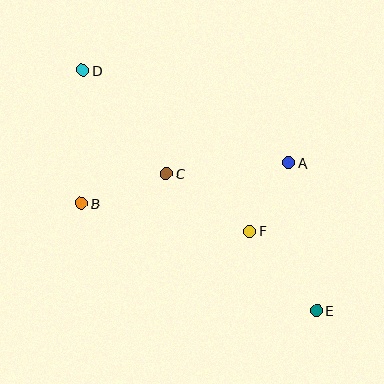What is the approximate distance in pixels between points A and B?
The distance between A and B is approximately 211 pixels.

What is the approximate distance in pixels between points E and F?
The distance between E and F is approximately 104 pixels.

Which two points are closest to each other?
Points A and F are closest to each other.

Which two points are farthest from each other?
Points D and E are farthest from each other.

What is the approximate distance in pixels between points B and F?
The distance between B and F is approximately 171 pixels.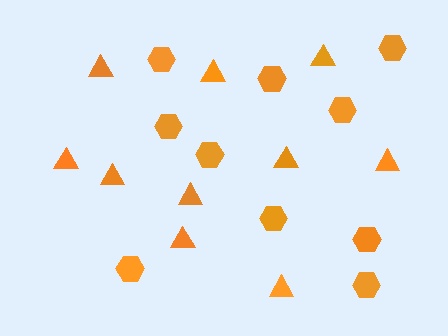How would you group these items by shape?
There are 2 groups: one group of triangles (10) and one group of hexagons (10).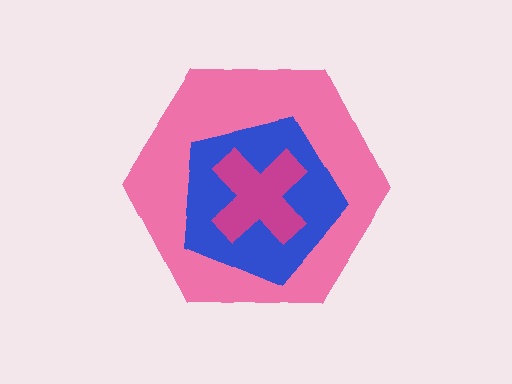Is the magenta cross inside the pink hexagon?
Yes.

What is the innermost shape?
The magenta cross.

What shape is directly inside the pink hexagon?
The blue pentagon.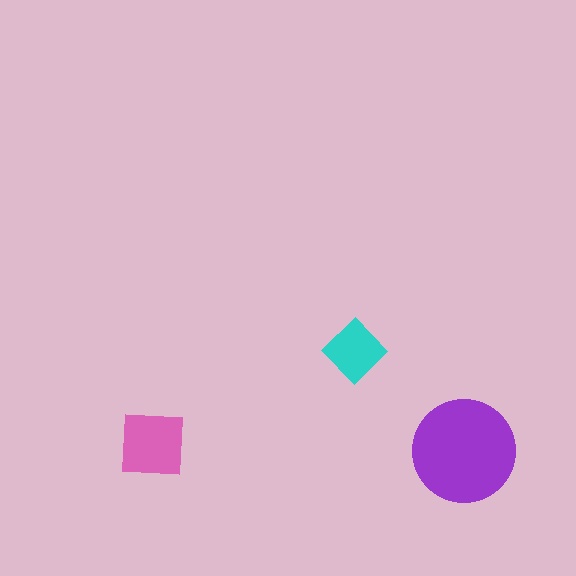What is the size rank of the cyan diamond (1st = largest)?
3rd.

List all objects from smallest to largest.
The cyan diamond, the pink square, the purple circle.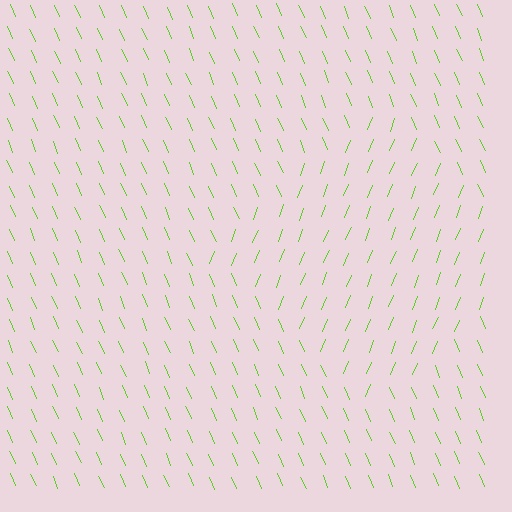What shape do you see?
I see a diamond.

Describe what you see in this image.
The image is filled with small lime line segments. A diamond region in the image has lines oriented differently from the surrounding lines, creating a visible texture boundary.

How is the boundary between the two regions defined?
The boundary is defined purely by a change in line orientation (approximately 45 degrees difference). All lines are the same color and thickness.